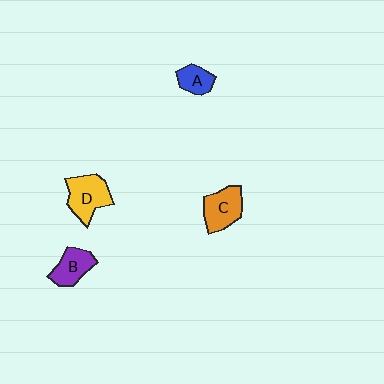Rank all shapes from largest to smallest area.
From largest to smallest: D (yellow), C (orange), B (purple), A (blue).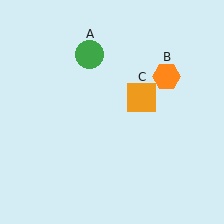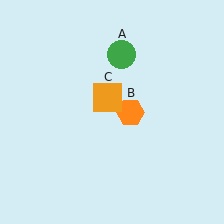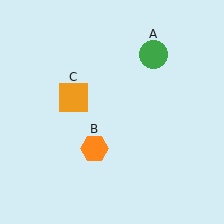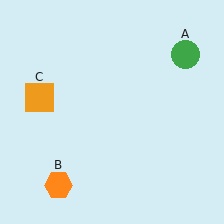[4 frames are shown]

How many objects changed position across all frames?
3 objects changed position: green circle (object A), orange hexagon (object B), orange square (object C).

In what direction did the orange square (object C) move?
The orange square (object C) moved left.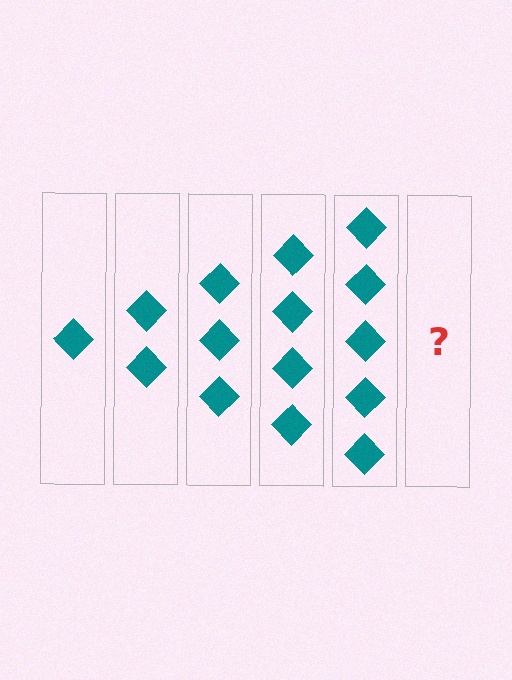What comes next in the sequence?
The next element should be 6 diamonds.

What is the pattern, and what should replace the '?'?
The pattern is that each step adds one more diamond. The '?' should be 6 diamonds.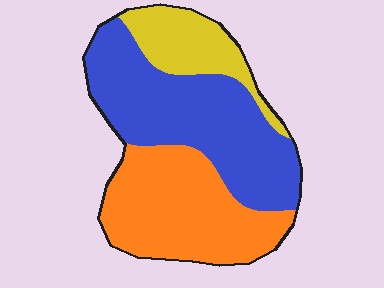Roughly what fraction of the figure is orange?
Orange covers 38% of the figure.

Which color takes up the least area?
Yellow, at roughly 15%.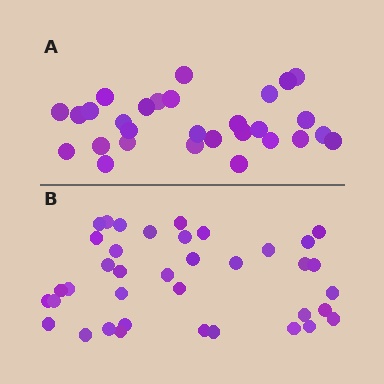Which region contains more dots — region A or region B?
Region B (the bottom region) has more dots.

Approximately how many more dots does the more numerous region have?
Region B has roughly 8 or so more dots than region A.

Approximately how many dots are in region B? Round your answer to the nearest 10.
About 40 dots. (The exact count is 38, which rounds to 40.)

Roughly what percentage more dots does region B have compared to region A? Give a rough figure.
About 30% more.